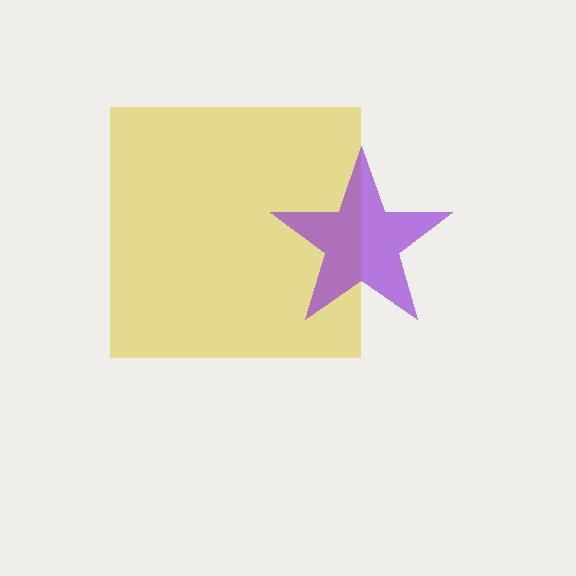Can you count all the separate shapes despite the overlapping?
Yes, there are 2 separate shapes.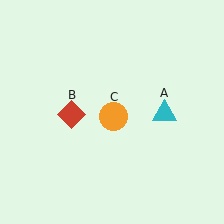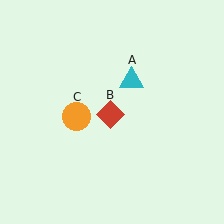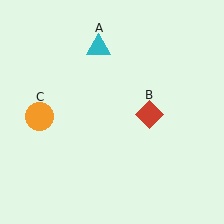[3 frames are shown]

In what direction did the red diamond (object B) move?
The red diamond (object B) moved right.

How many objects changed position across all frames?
3 objects changed position: cyan triangle (object A), red diamond (object B), orange circle (object C).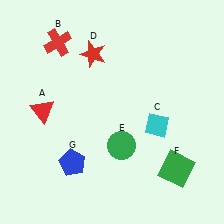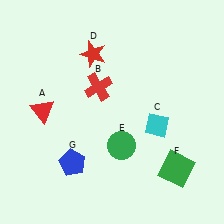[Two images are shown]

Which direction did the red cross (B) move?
The red cross (B) moved down.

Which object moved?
The red cross (B) moved down.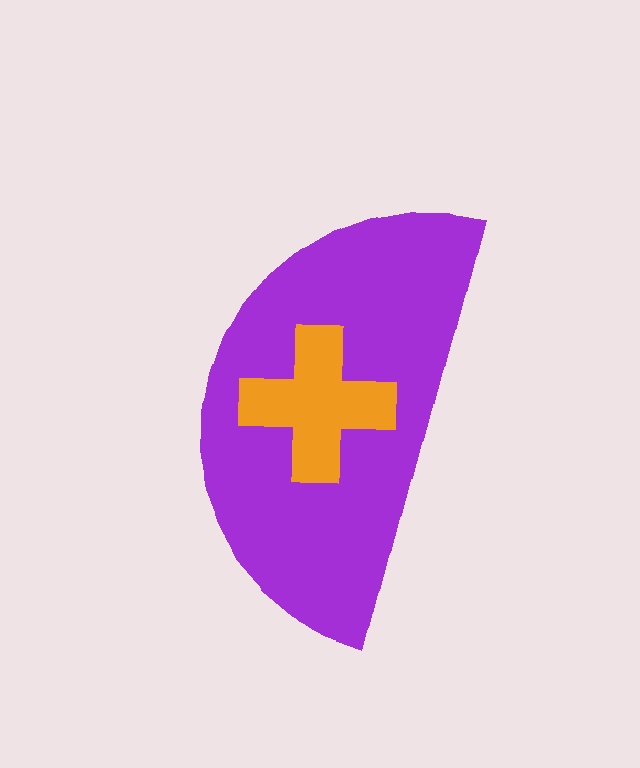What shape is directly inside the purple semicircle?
The orange cross.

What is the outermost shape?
The purple semicircle.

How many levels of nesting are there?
2.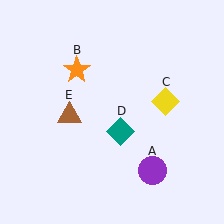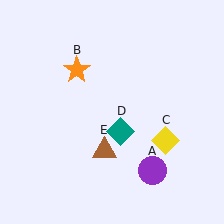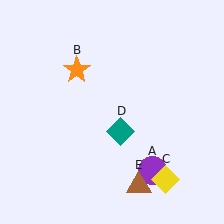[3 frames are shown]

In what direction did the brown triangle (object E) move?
The brown triangle (object E) moved down and to the right.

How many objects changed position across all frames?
2 objects changed position: yellow diamond (object C), brown triangle (object E).